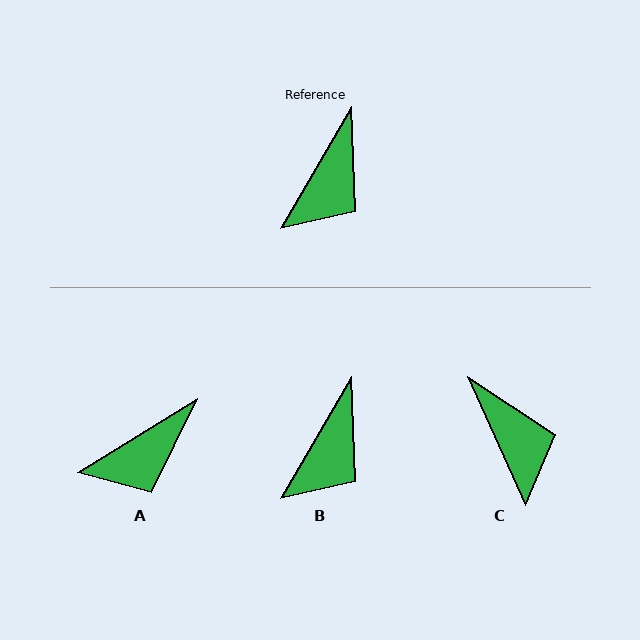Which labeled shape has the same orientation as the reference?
B.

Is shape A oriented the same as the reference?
No, it is off by about 28 degrees.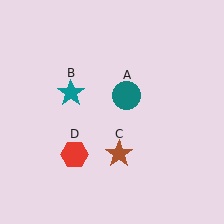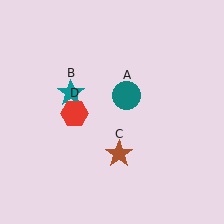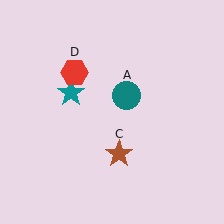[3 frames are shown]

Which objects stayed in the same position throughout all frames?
Teal circle (object A) and teal star (object B) and brown star (object C) remained stationary.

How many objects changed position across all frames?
1 object changed position: red hexagon (object D).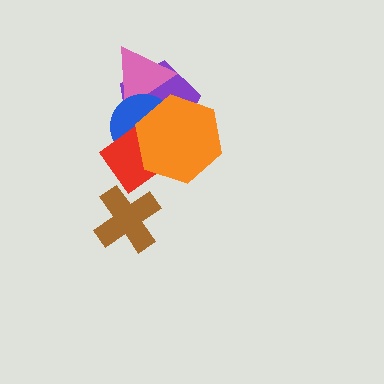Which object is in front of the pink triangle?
The blue circle is in front of the pink triangle.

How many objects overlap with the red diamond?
4 objects overlap with the red diamond.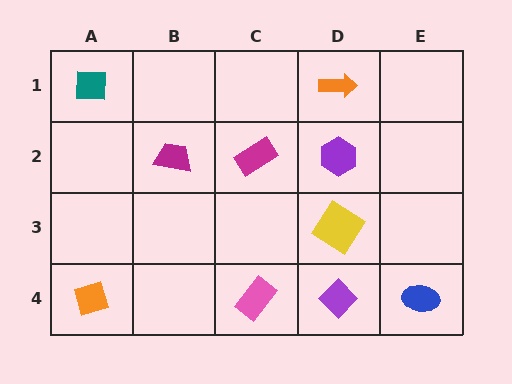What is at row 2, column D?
A purple hexagon.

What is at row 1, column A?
A teal square.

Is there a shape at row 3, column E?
No, that cell is empty.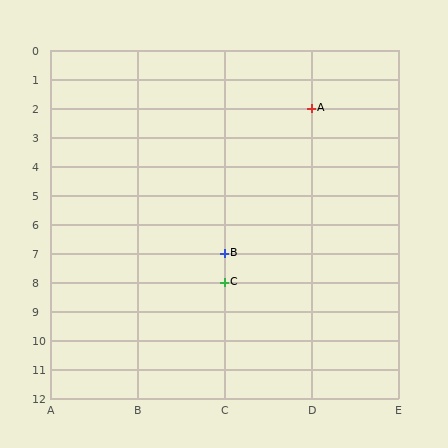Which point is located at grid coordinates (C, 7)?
Point B is at (C, 7).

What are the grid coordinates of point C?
Point C is at grid coordinates (C, 8).